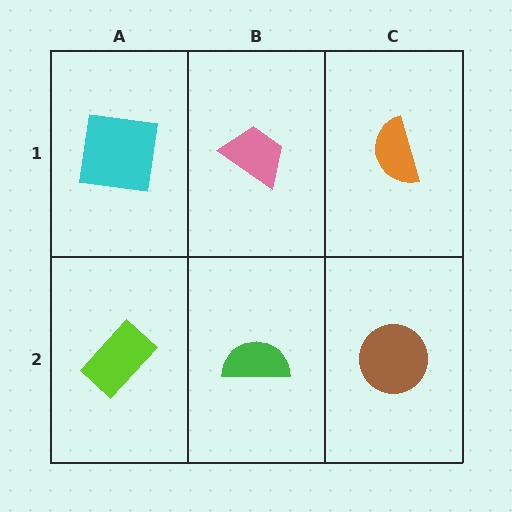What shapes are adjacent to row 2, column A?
A cyan square (row 1, column A), a green semicircle (row 2, column B).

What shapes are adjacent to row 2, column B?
A pink trapezoid (row 1, column B), a lime rectangle (row 2, column A), a brown circle (row 2, column C).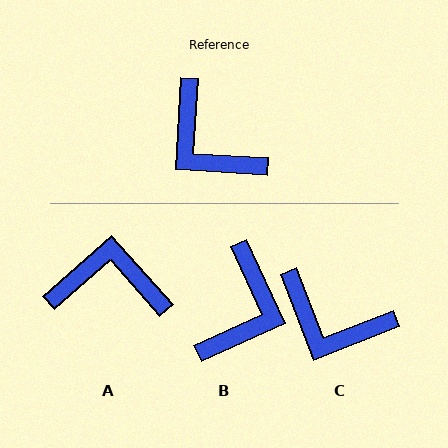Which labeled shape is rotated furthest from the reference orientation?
A, about 135 degrees away.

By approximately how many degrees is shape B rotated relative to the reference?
Approximately 118 degrees counter-clockwise.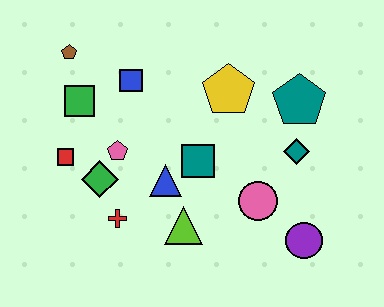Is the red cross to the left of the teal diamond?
Yes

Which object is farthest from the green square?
The purple circle is farthest from the green square.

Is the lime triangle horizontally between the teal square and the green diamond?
Yes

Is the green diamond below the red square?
Yes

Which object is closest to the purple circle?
The pink circle is closest to the purple circle.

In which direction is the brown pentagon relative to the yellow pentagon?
The brown pentagon is to the left of the yellow pentagon.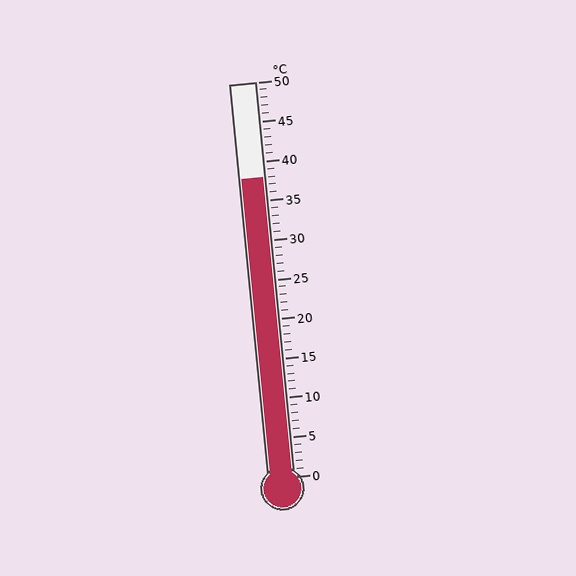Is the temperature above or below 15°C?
The temperature is above 15°C.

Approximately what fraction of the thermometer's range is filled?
The thermometer is filled to approximately 75% of its range.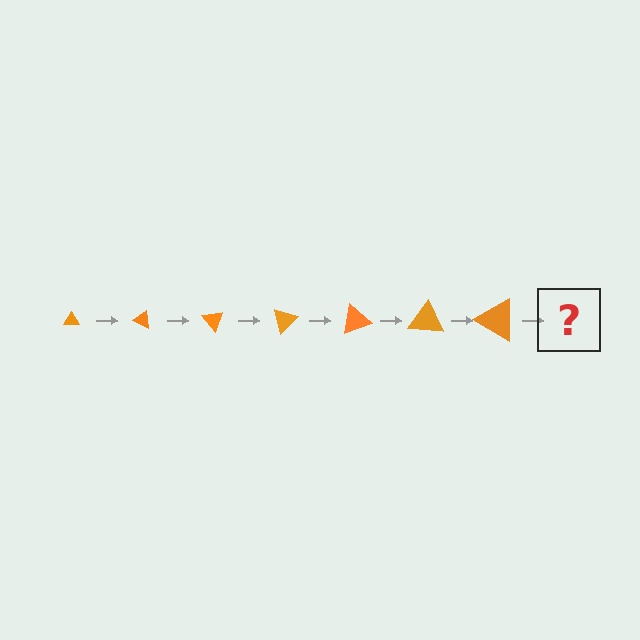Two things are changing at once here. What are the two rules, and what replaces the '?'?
The two rules are that the triangle grows larger each step and it rotates 25 degrees each step. The '?' should be a triangle, larger than the previous one and rotated 175 degrees from the start.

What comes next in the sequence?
The next element should be a triangle, larger than the previous one and rotated 175 degrees from the start.